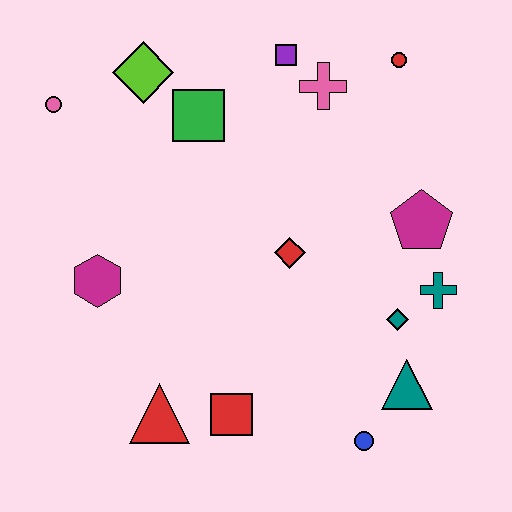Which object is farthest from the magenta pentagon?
The pink circle is farthest from the magenta pentagon.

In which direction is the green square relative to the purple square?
The green square is to the left of the purple square.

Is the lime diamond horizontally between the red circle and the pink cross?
No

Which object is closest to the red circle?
The pink cross is closest to the red circle.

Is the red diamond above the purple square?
No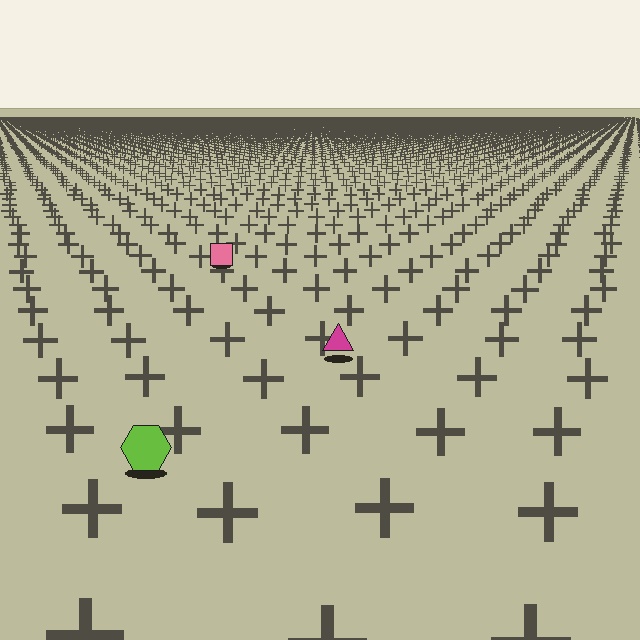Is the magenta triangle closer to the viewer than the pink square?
Yes. The magenta triangle is closer — you can tell from the texture gradient: the ground texture is coarser near it.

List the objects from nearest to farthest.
From nearest to farthest: the lime hexagon, the magenta triangle, the pink square.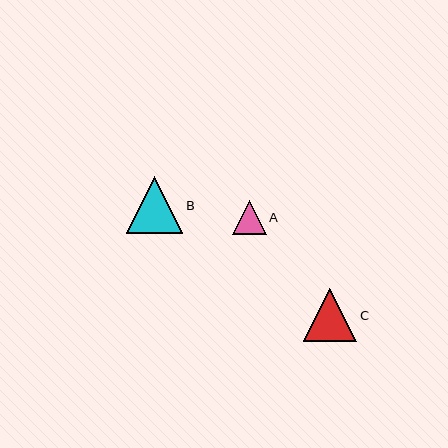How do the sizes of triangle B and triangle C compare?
Triangle B and triangle C are approximately the same size.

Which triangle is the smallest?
Triangle A is the smallest with a size of approximately 34 pixels.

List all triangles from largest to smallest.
From largest to smallest: B, C, A.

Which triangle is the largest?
Triangle B is the largest with a size of approximately 57 pixels.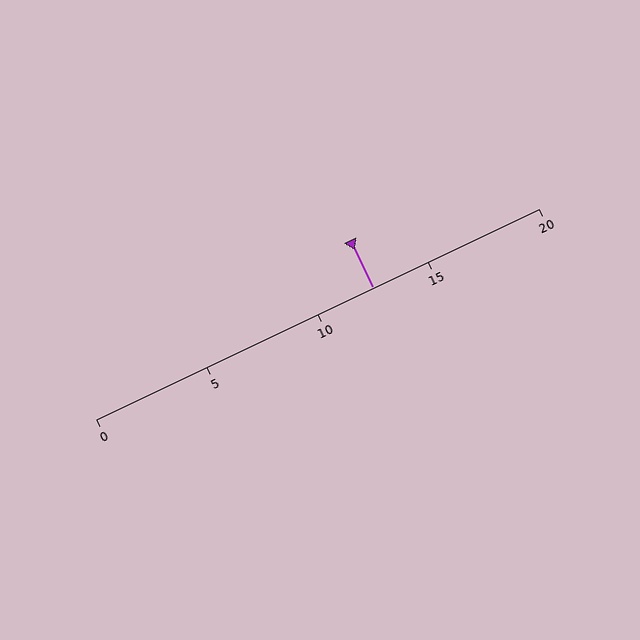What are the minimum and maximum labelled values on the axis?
The axis runs from 0 to 20.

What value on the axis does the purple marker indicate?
The marker indicates approximately 12.5.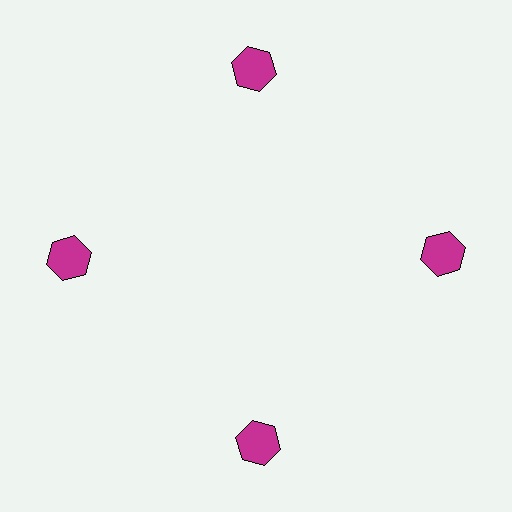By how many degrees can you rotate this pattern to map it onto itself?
The pattern maps onto itself every 90 degrees of rotation.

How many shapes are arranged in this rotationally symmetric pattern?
There are 4 shapes, arranged in 4 groups of 1.